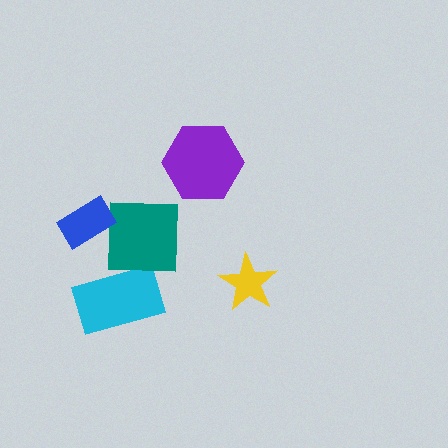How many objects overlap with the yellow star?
0 objects overlap with the yellow star.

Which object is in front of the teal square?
The blue rectangle is in front of the teal square.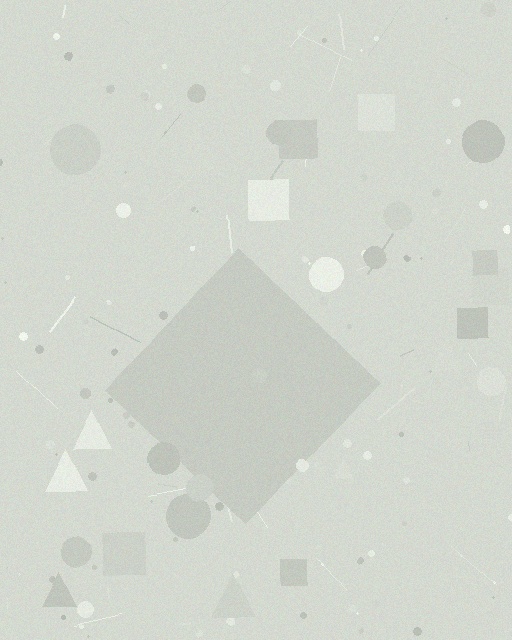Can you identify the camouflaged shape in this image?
The camouflaged shape is a diamond.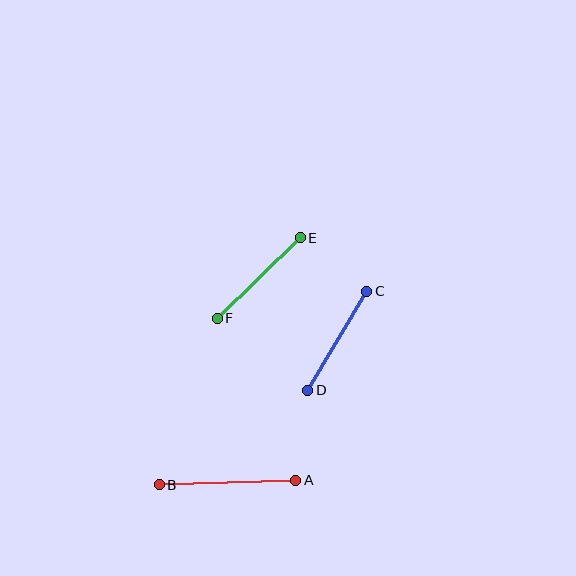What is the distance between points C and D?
The distance is approximately 116 pixels.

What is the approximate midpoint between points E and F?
The midpoint is at approximately (259, 278) pixels.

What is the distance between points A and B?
The distance is approximately 137 pixels.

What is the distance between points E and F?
The distance is approximately 115 pixels.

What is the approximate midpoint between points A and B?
The midpoint is at approximately (228, 483) pixels.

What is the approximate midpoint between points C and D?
The midpoint is at approximately (337, 341) pixels.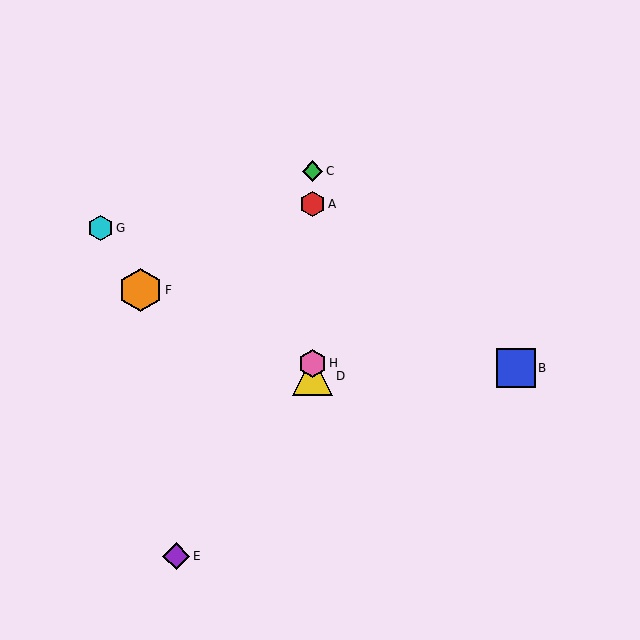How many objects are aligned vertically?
4 objects (A, C, D, H) are aligned vertically.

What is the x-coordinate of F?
Object F is at x≈140.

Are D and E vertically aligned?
No, D is at x≈312 and E is at x≈176.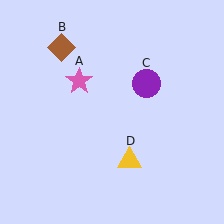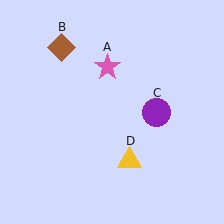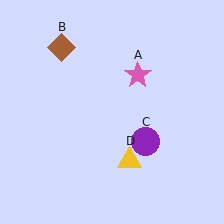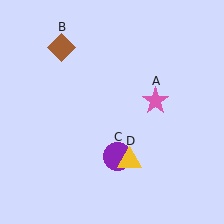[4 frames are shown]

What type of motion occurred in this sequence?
The pink star (object A), purple circle (object C) rotated clockwise around the center of the scene.